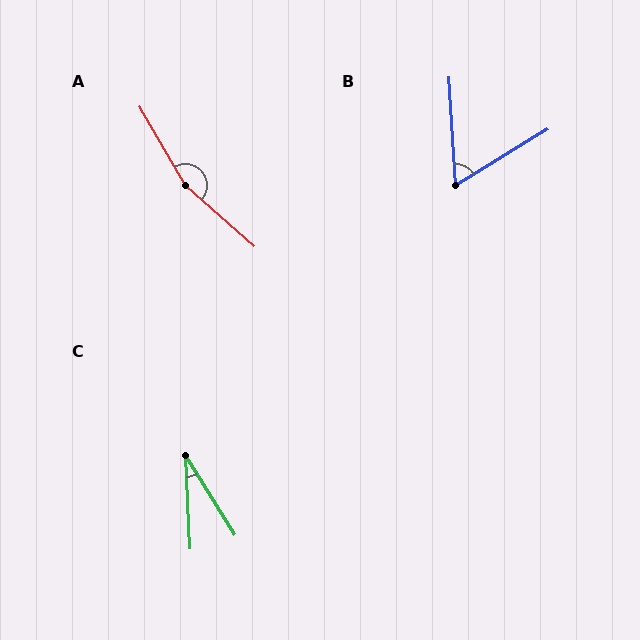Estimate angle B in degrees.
Approximately 62 degrees.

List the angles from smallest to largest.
C (29°), B (62°), A (162°).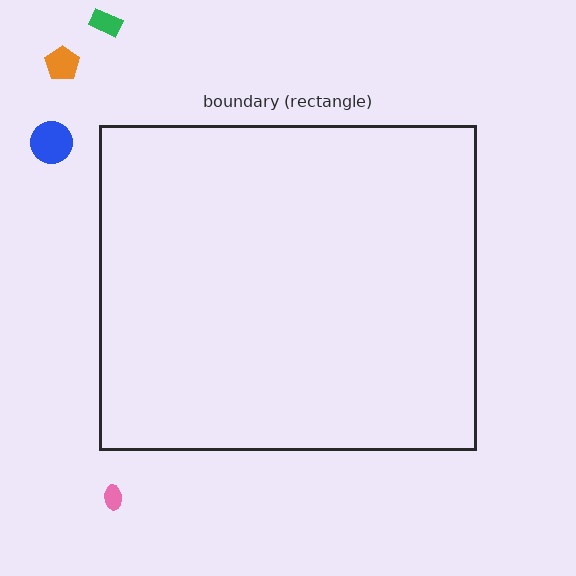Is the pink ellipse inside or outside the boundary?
Outside.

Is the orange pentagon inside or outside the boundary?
Outside.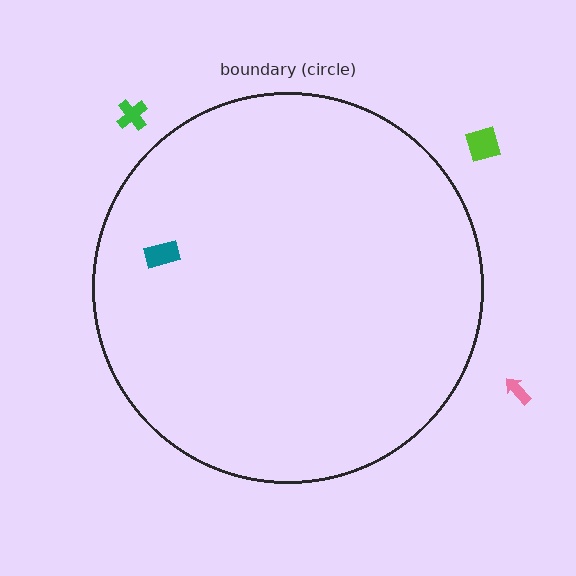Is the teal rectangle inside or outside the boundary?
Inside.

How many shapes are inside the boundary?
1 inside, 3 outside.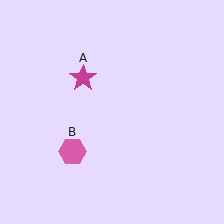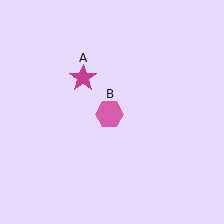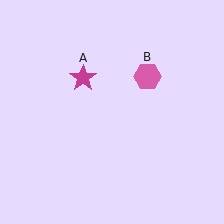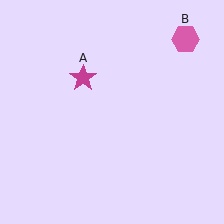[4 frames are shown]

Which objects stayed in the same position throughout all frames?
Magenta star (object A) remained stationary.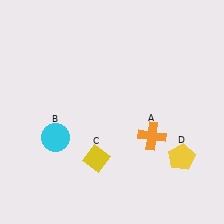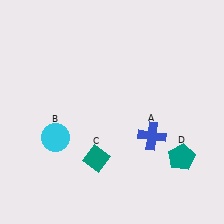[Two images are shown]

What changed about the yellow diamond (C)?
In Image 1, C is yellow. In Image 2, it changed to teal.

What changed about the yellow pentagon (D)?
In Image 1, D is yellow. In Image 2, it changed to teal.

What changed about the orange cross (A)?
In Image 1, A is orange. In Image 2, it changed to blue.